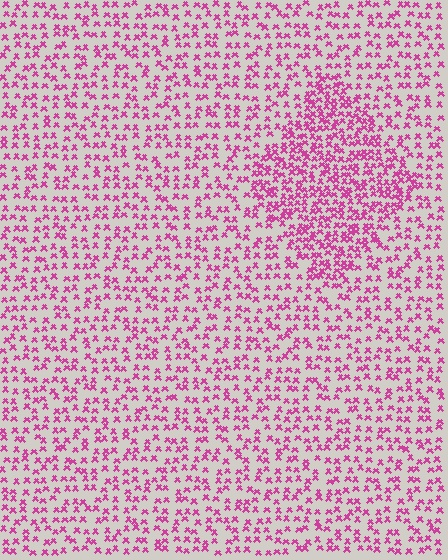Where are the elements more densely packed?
The elements are more densely packed inside the diamond boundary.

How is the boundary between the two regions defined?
The boundary is defined by a change in element density (approximately 1.9x ratio). All elements are the same color, size, and shape.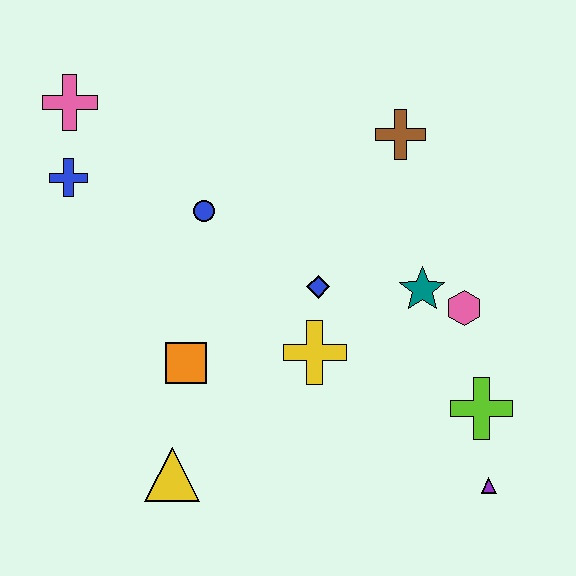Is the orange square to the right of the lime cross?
No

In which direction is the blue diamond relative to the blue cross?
The blue diamond is to the right of the blue cross.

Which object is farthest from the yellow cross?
The pink cross is farthest from the yellow cross.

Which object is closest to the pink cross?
The blue cross is closest to the pink cross.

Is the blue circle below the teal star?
No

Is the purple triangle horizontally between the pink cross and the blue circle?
No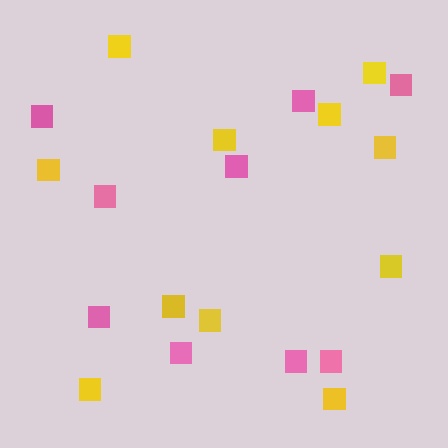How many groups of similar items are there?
There are 2 groups: one group of yellow squares (11) and one group of pink squares (9).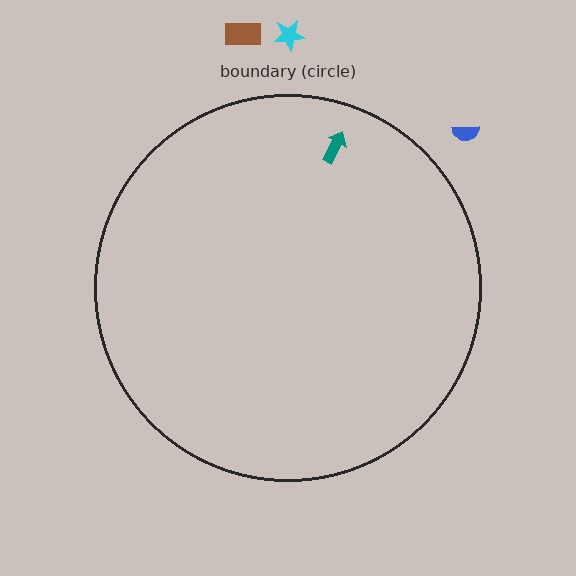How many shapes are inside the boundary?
1 inside, 3 outside.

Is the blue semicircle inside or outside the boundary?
Outside.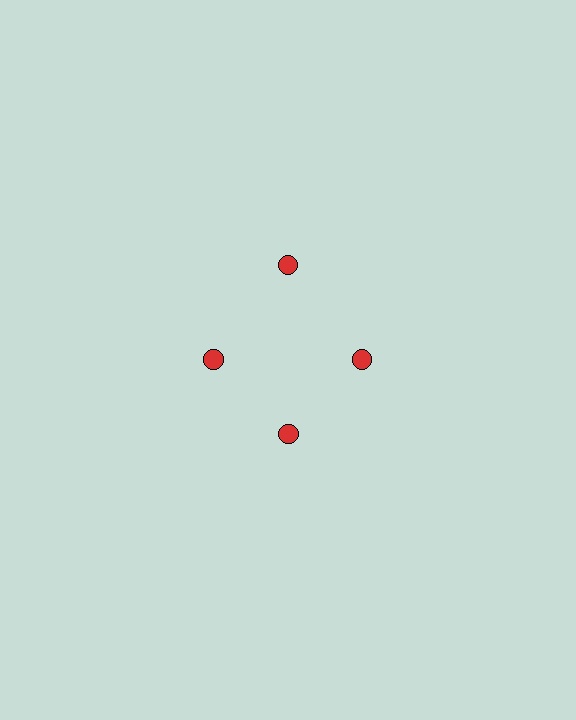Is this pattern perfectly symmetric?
No. The 4 red circles are arranged in a ring, but one element near the 12 o'clock position is pushed outward from the center, breaking the 4-fold rotational symmetry.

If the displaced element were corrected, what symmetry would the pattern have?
It would have 4-fold rotational symmetry — the pattern would map onto itself every 90 degrees.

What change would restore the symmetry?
The symmetry would be restored by moving it inward, back onto the ring so that all 4 circles sit at equal angles and equal distance from the center.